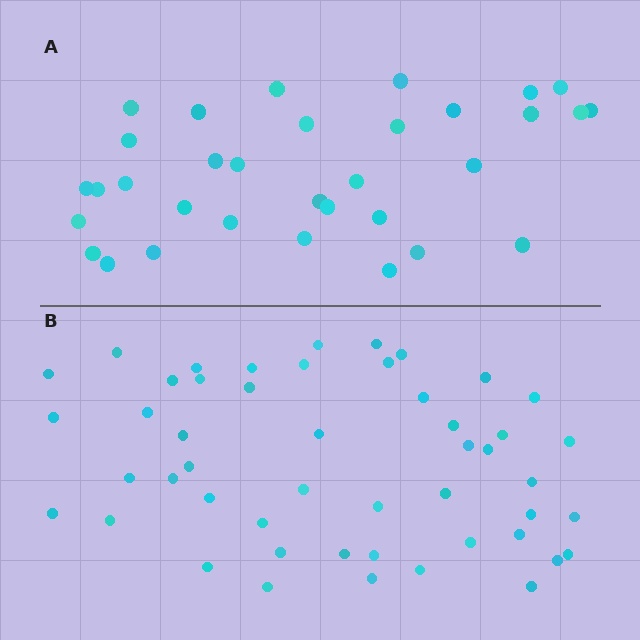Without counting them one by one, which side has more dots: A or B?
Region B (the bottom region) has more dots.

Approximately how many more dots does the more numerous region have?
Region B has approximately 15 more dots than region A.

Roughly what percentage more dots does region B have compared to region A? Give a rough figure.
About 50% more.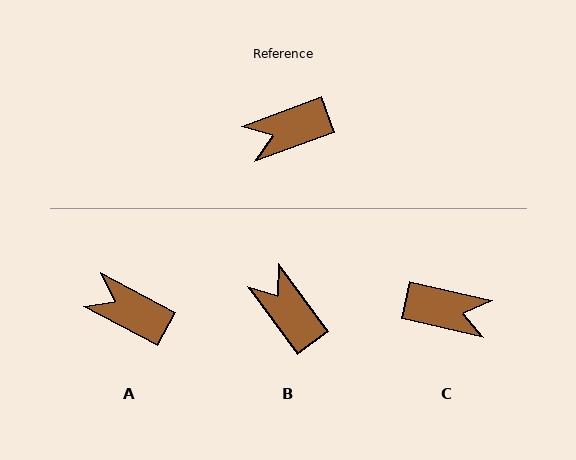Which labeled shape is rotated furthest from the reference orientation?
C, about 147 degrees away.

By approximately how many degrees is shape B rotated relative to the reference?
Approximately 74 degrees clockwise.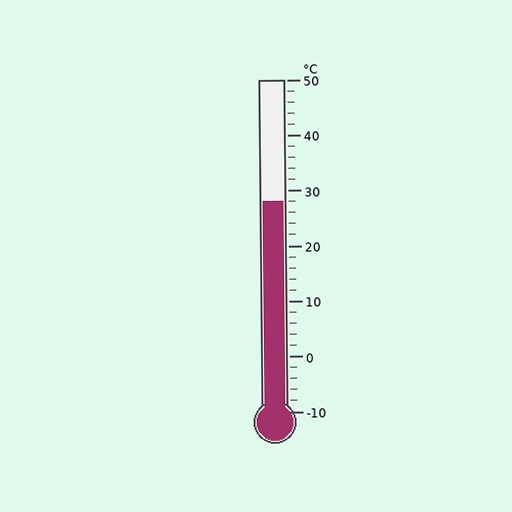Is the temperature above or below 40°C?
The temperature is below 40°C.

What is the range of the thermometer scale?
The thermometer scale ranges from -10°C to 50°C.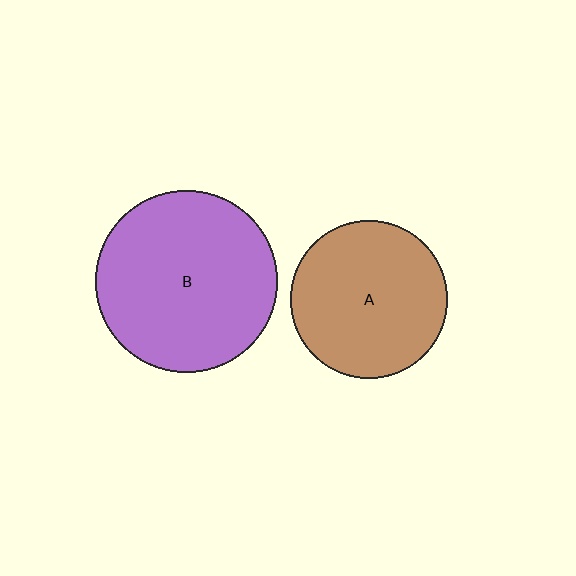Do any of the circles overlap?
No, none of the circles overlap.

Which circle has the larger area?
Circle B (purple).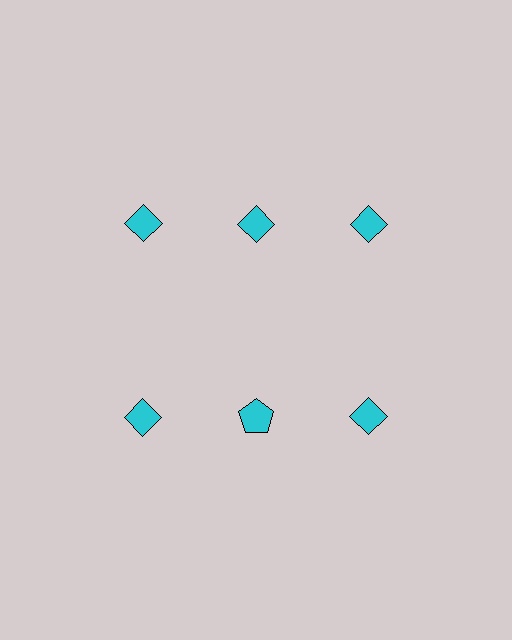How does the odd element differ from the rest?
It has a different shape: pentagon instead of diamond.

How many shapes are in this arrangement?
There are 6 shapes arranged in a grid pattern.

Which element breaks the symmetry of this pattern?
The cyan pentagon in the second row, second from left column breaks the symmetry. All other shapes are cyan diamonds.